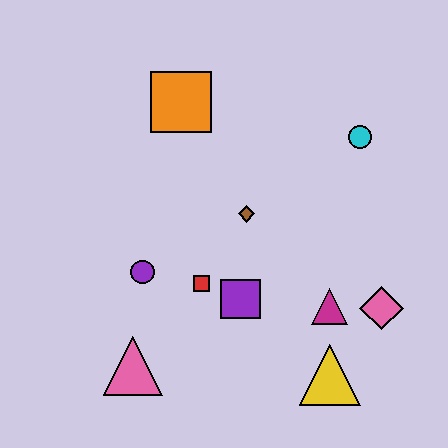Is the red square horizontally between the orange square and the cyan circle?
Yes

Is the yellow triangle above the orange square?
No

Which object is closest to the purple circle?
The red square is closest to the purple circle.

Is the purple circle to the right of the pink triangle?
Yes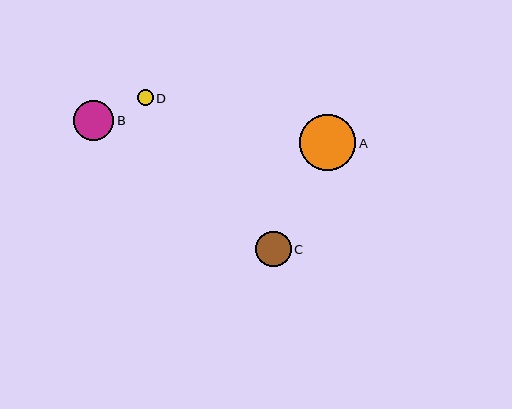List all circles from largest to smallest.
From largest to smallest: A, B, C, D.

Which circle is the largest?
Circle A is the largest with a size of approximately 56 pixels.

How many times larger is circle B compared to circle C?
Circle B is approximately 1.1 times the size of circle C.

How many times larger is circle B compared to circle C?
Circle B is approximately 1.1 times the size of circle C.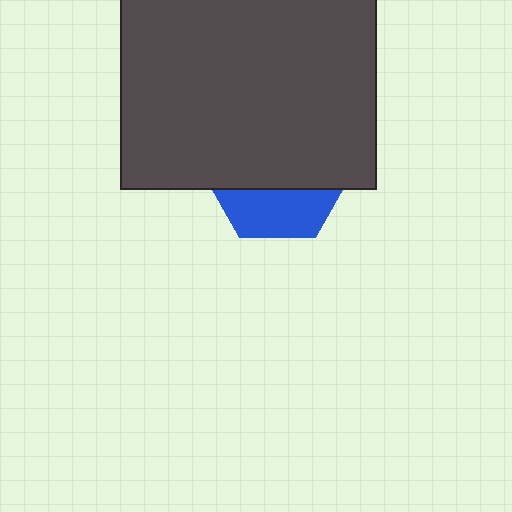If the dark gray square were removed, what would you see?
You would see the complete blue hexagon.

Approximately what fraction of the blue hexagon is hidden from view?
Roughly 66% of the blue hexagon is hidden behind the dark gray square.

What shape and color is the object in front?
The object in front is a dark gray square.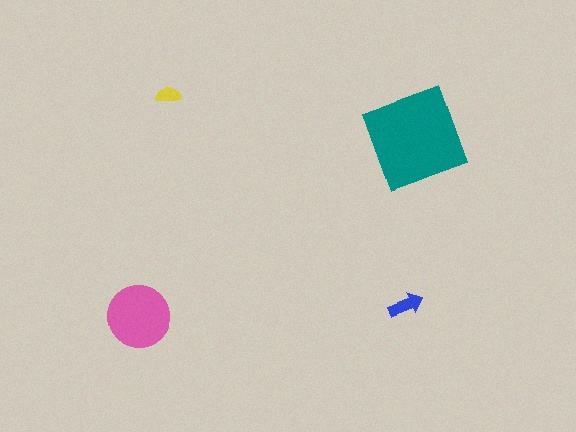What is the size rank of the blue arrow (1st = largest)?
3rd.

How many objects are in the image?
There are 4 objects in the image.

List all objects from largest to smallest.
The teal square, the pink circle, the blue arrow, the yellow semicircle.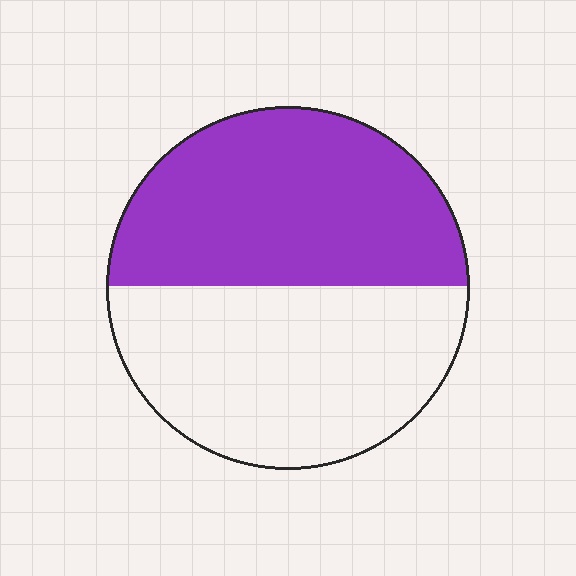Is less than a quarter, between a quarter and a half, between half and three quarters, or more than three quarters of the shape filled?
Between a quarter and a half.